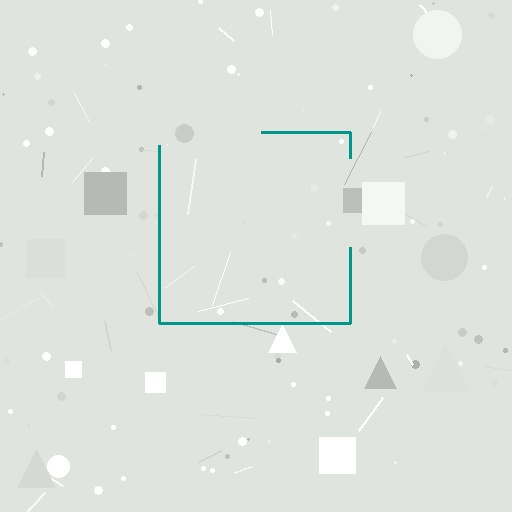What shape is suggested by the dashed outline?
The dashed outline suggests a square.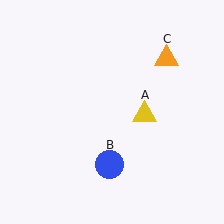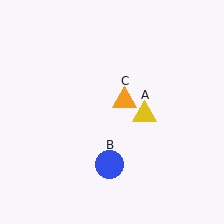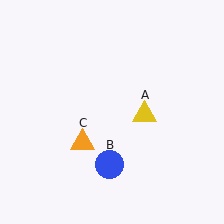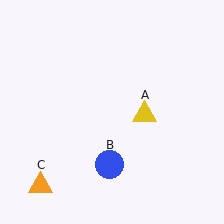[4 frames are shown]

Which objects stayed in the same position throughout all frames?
Yellow triangle (object A) and blue circle (object B) remained stationary.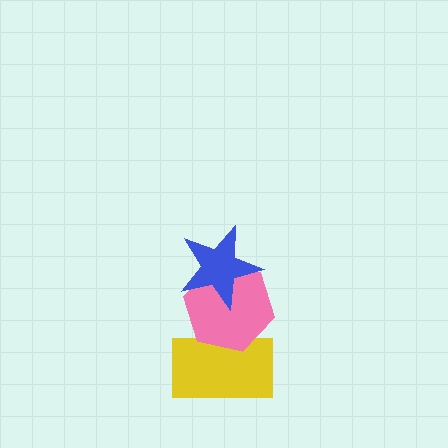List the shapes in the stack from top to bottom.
From top to bottom: the blue star, the pink hexagon, the yellow rectangle.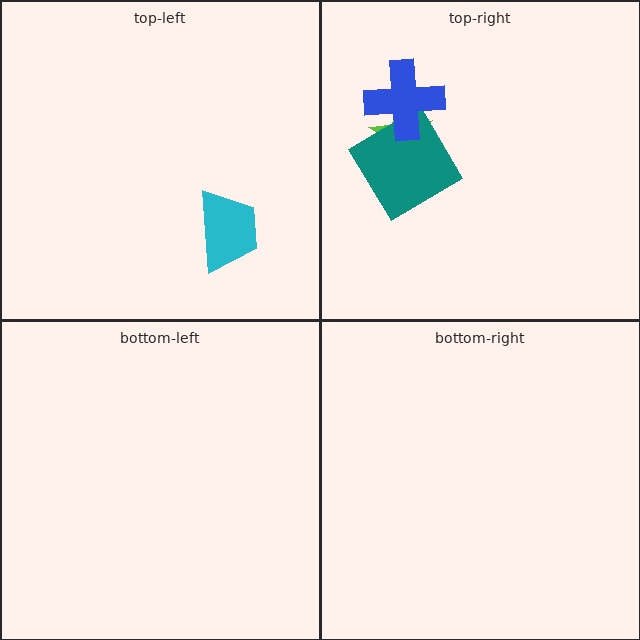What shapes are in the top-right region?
The lime star, the teal diamond, the blue cross.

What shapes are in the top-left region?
The cyan trapezoid.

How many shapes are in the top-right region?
3.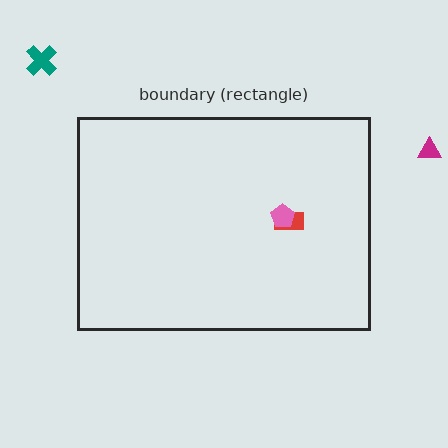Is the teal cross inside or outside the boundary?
Outside.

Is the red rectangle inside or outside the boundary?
Inside.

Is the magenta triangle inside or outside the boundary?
Outside.